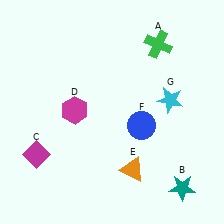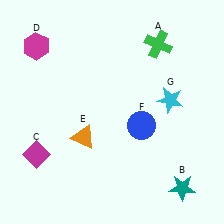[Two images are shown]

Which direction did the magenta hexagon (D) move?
The magenta hexagon (D) moved up.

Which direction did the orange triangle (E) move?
The orange triangle (E) moved left.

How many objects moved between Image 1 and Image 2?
2 objects moved between the two images.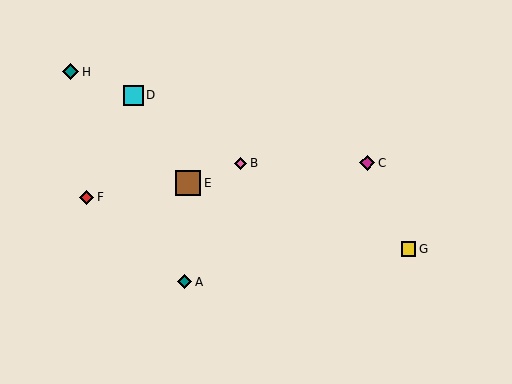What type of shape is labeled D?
Shape D is a cyan square.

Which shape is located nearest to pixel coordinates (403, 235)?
The yellow square (labeled G) at (408, 249) is nearest to that location.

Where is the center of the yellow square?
The center of the yellow square is at (408, 249).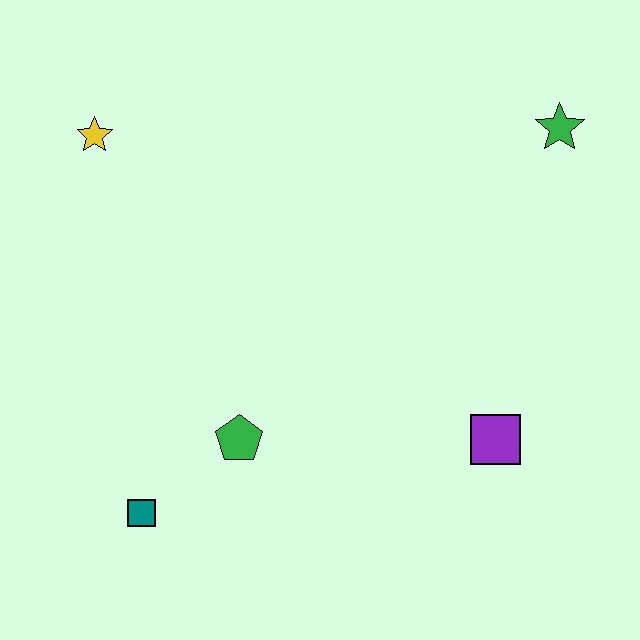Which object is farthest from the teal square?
The green star is farthest from the teal square.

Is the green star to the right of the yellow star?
Yes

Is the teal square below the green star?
Yes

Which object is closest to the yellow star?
The green pentagon is closest to the yellow star.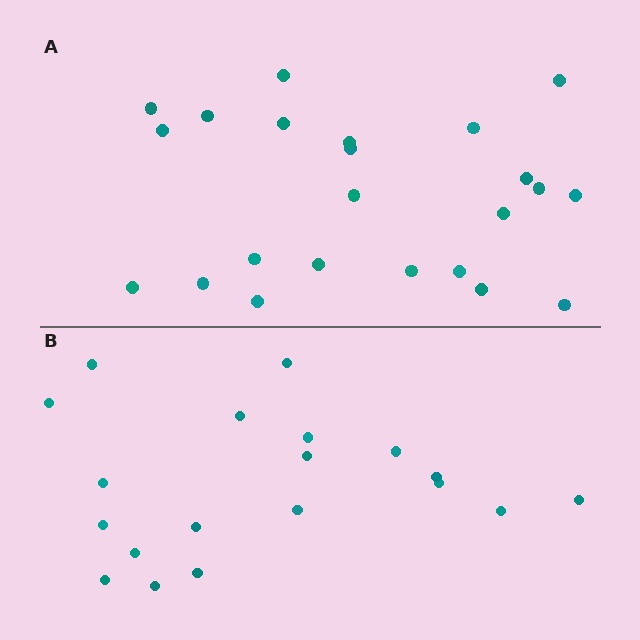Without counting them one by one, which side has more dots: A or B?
Region A (the top region) has more dots.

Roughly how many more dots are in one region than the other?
Region A has about 4 more dots than region B.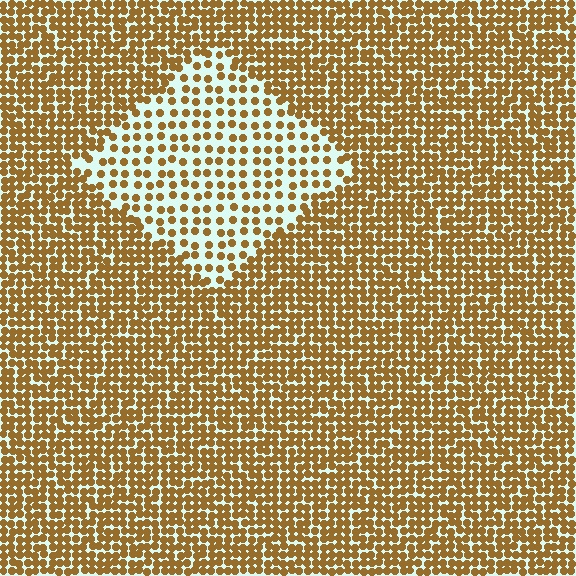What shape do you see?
I see a diamond.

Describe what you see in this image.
The image contains small brown elements arranged at two different densities. A diamond-shaped region is visible where the elements are less densely packed than the surrounding area.